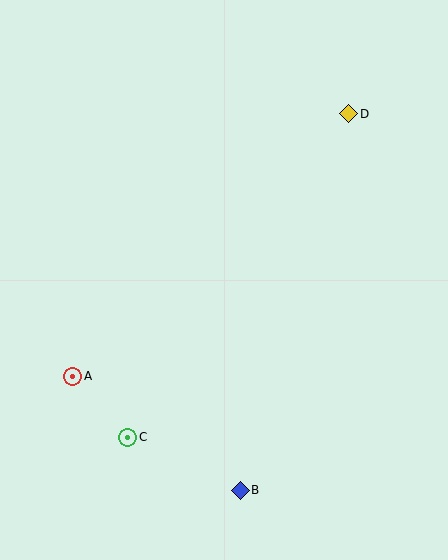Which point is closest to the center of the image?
Point A at (73, 376) is closest to the center.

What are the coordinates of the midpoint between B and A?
The midpoint between B and A is at (157, 433).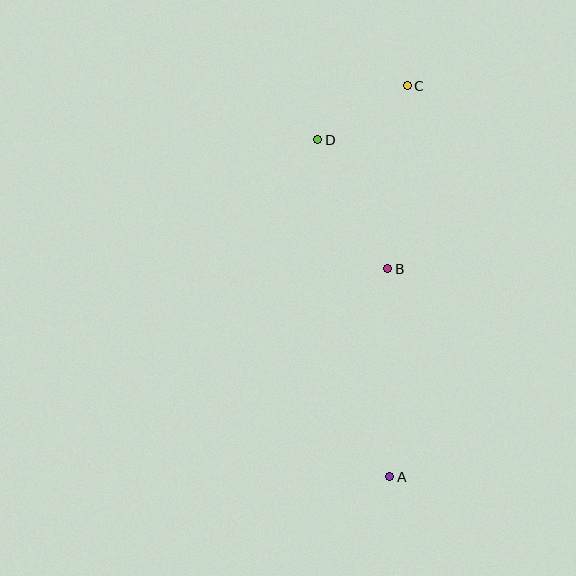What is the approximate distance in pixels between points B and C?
The distance between B and C is approximately 184 pixels.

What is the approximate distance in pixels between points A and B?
The distance between A and B is approximately 208 pixels.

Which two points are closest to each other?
Points C and D are closest to each other.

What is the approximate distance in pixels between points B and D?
The distance between B and D is approximately 147 pixels.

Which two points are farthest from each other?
Points A and C are farthest from each other.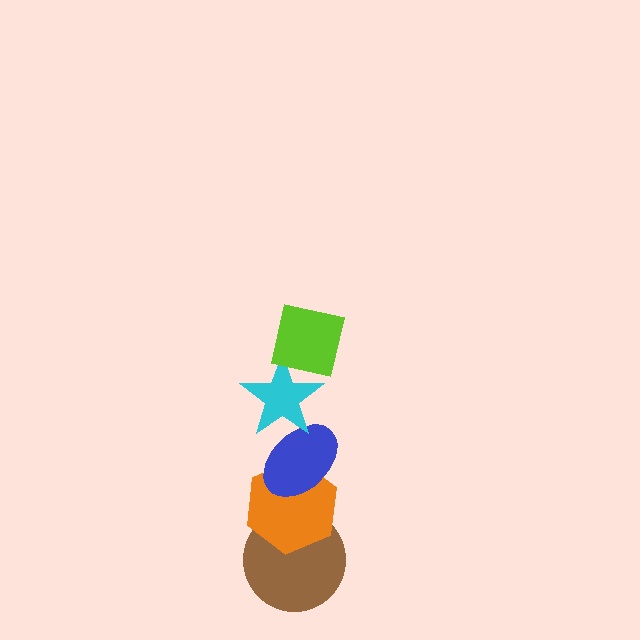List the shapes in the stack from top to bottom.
From top to bottom: the lime square, the cyan star, the blue ellipse, the orange hexagon, the brown circle.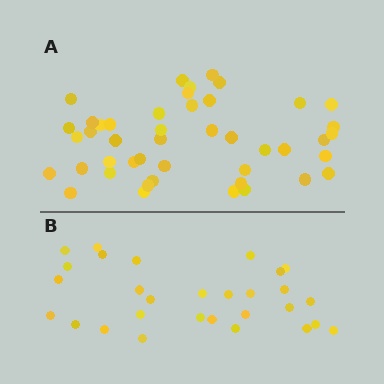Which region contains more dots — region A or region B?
Region A (the top region) has more dots.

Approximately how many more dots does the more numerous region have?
Region A has approximately 15 more dots than region B.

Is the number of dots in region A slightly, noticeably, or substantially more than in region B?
Region A has substantially more. The ratio is roughly 1.6 to 1.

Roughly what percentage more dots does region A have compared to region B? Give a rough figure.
About 55% more.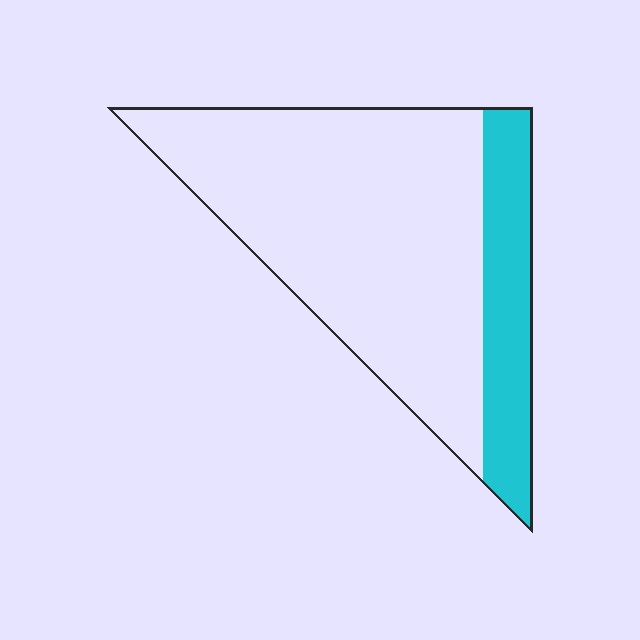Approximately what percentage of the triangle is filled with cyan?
Approximately 20%.